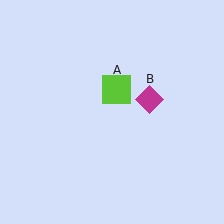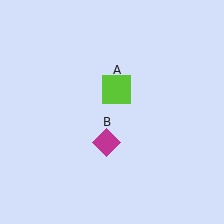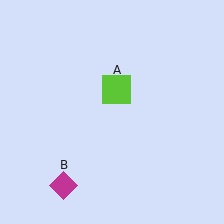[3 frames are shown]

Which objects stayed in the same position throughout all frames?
Lime square (object A) remained stationary.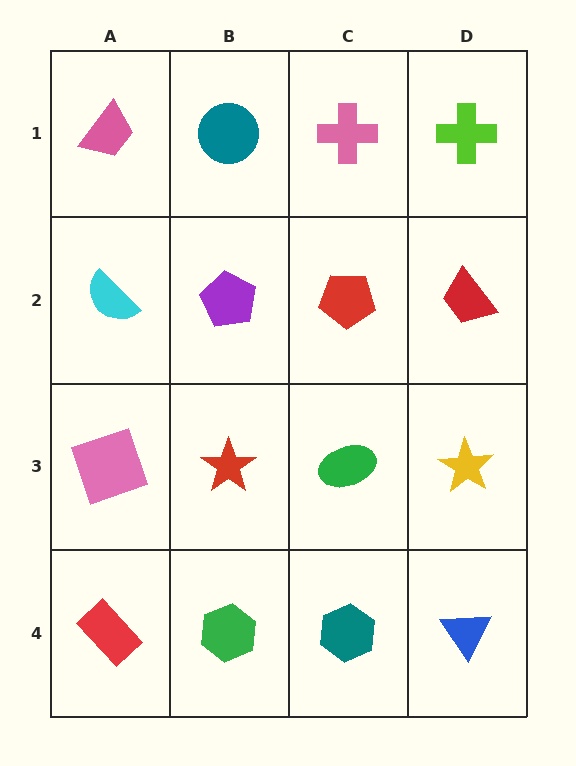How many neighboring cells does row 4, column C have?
3.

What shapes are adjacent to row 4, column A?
A pink square (row 3, column A), a green hexagon (row 4, column B).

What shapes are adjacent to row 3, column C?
A red pentagon (row 2, column C), a teal hexagon (row 4, column C), a red star (row 3, column B), a yellow star (row 3, column D).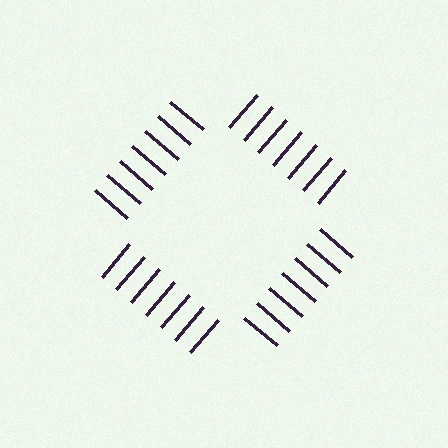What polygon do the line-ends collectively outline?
An illusory square — the line segments terminate on its edges but no continuous stroke is drawn.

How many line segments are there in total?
28 — 7 along each of the 4 edges.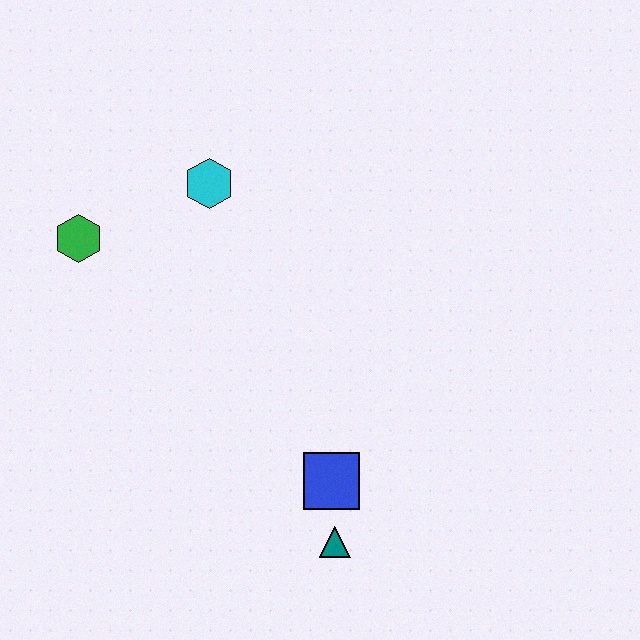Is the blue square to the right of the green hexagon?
Yes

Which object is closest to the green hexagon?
The cyan hexagon is closest to the green hexagon.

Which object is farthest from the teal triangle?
The green hexagon is farthest from the teal triangle.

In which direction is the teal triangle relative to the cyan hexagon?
The teal triangle is below the cyan hexagon.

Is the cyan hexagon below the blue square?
No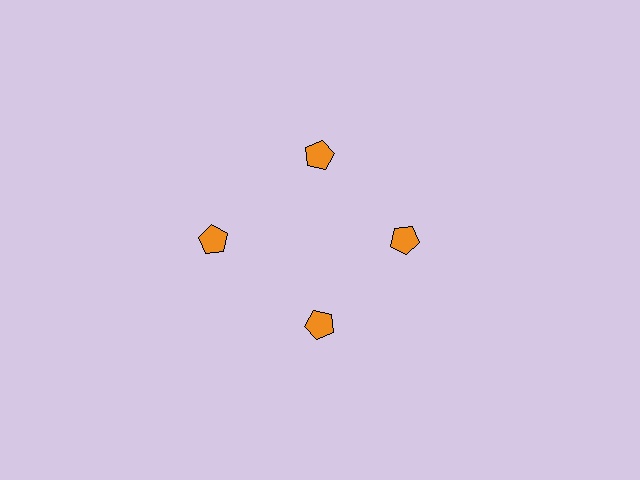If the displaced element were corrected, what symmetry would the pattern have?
It would have 4-fold rotational symmetry — the pattern would map onto itself every 90 degrees.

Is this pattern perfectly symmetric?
No. The 4 orange pentagons are arranged in a ring, but one element near the 9 o'clock position is pushed outward from the center, breaking the 4-fold rotational symmetry.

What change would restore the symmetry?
The symmetry would be restored by moving it inward, back onto the ring so that all 4 pentagons sit at equal angles and equal distance from the center.